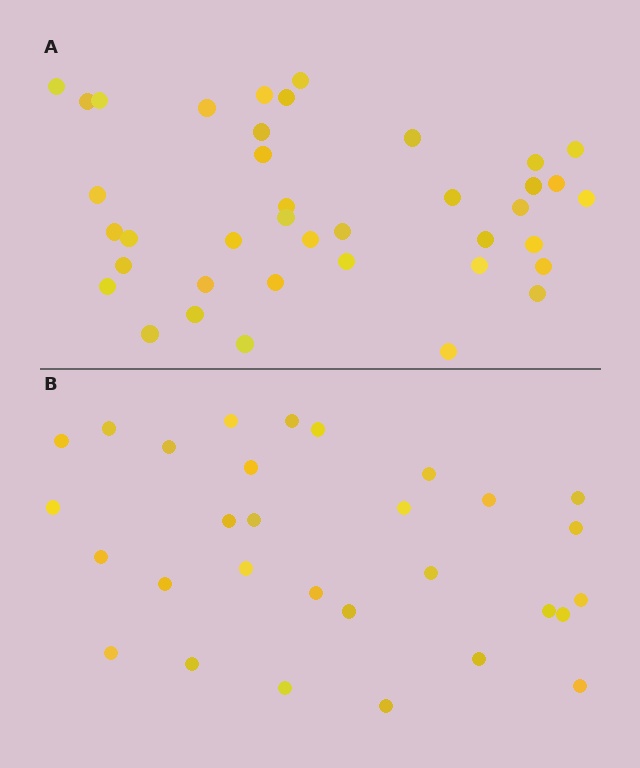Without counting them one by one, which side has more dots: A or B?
Region A (the top region) has more dots.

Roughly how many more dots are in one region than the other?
Region A has roughly 8 or so more dots than region B.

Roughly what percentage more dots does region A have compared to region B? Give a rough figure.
About 30% more.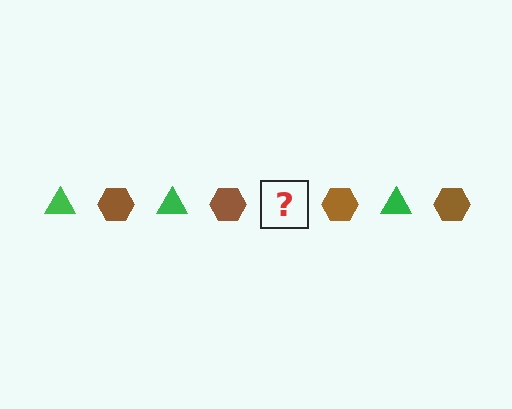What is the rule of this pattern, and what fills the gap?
The rule is that the pattern alternates between green triangle and brown hexagon. The gap should be filled with a green triangle.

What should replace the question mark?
The question mark should be replaced with a green triangle.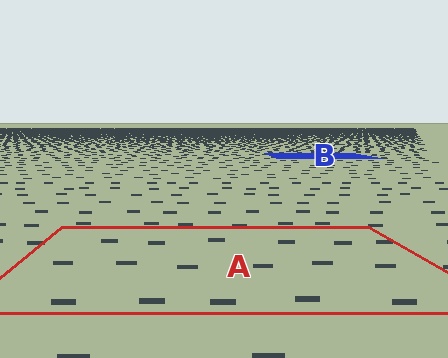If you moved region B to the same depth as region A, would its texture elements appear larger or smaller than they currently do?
They would appear larger. At a closer depth, the same texture elements are projected at a bigger on-screen size.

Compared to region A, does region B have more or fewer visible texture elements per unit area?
Region B has more texture elements per unit area — they are packed more densely because it is farther away.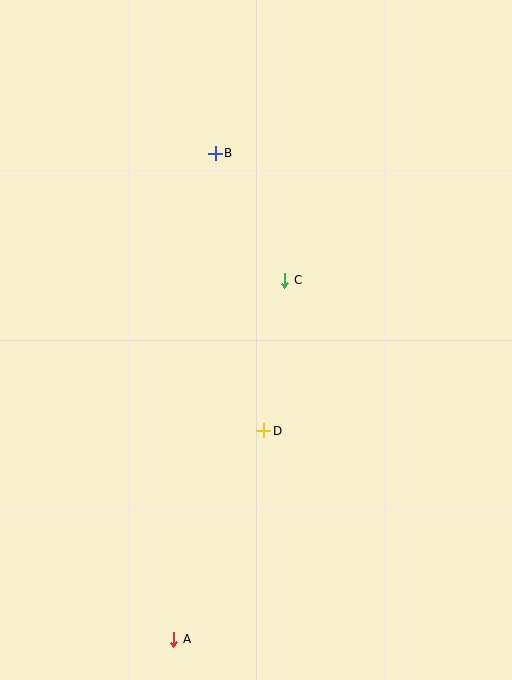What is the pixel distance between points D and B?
The distance between D and B is 281 pixels.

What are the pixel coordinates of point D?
Point D is at (264, 431).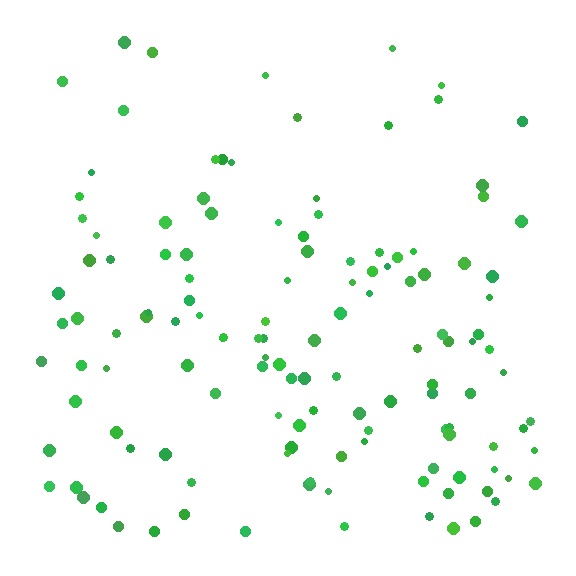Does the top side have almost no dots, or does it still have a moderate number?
Still a moderate number, just noticeably fewer than the bottom.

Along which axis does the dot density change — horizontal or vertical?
Vertical.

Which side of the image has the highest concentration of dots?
The bottom.